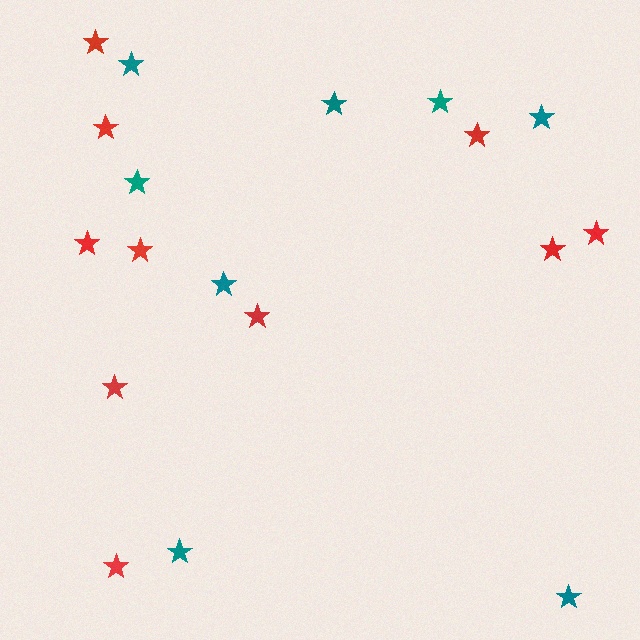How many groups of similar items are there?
There are 2 groups: one group of red stars (10) and one group of teal stars (8).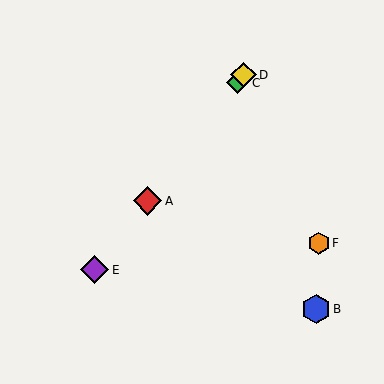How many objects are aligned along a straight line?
4 objects (A, C, D, E) are aligned along a straight line.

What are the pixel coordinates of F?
Object F is at (319, 243).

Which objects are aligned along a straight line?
Objects A, C, D, E are aligned along a straight line.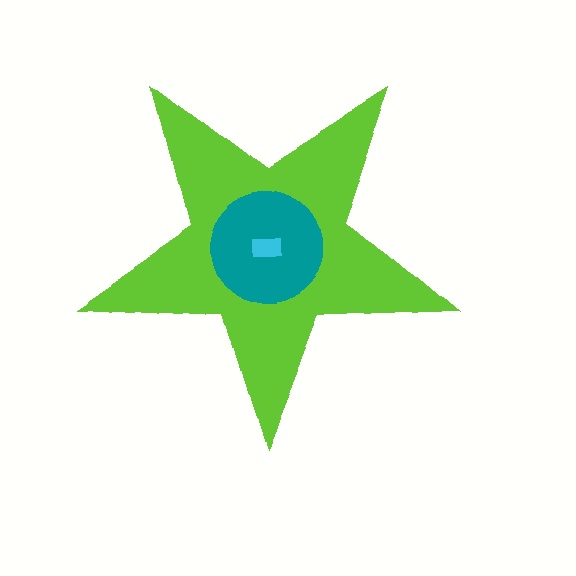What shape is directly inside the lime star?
The teal circle.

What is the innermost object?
The cyan rectangle.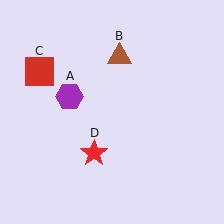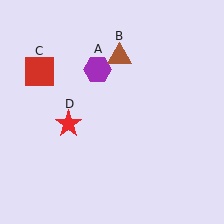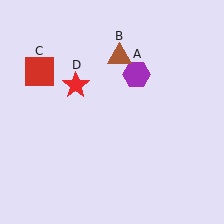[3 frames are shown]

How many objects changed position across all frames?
2 objects changed position: purple hexagon (object A), red star (object D).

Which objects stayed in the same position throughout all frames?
Brown triangle (object B) and red square (object C) remained stationary.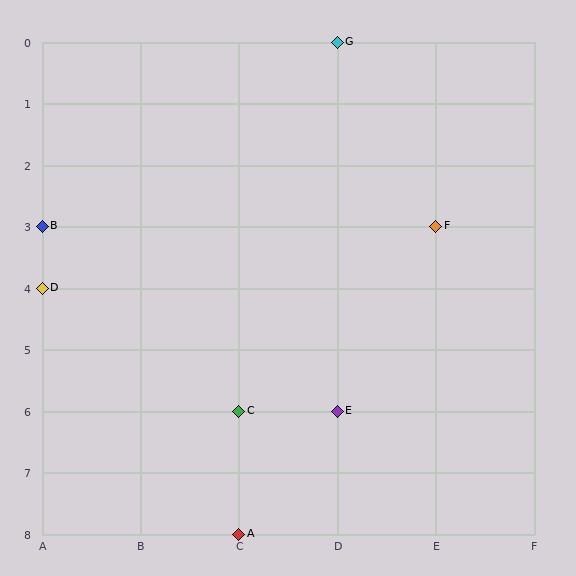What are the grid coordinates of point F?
Point F is at grid coordinates (E, 3).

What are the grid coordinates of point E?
Point E is at grid coordinates (D, 6).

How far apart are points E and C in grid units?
Points E and C are 1 column apart.